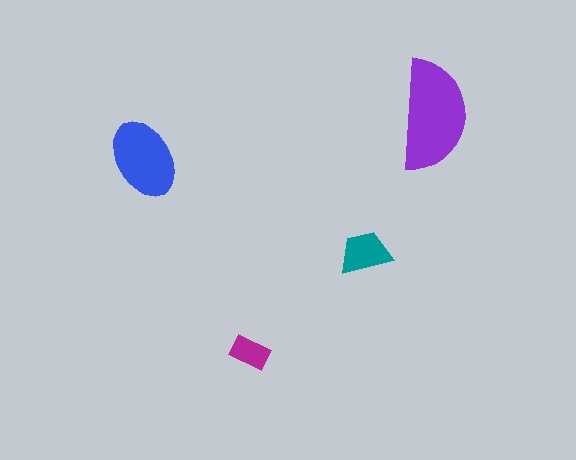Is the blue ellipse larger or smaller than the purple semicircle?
Smaller.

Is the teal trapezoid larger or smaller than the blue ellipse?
Smaller.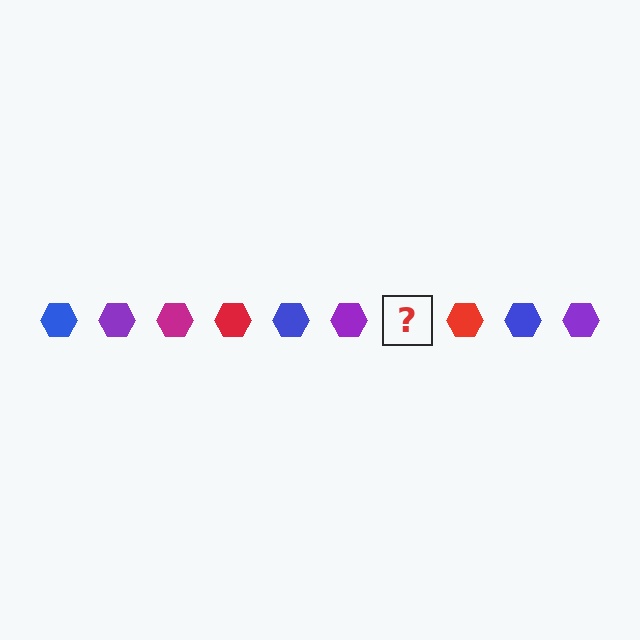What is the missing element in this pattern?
The missing element is a magenta hexagon.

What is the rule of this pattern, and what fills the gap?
The rule is that the pattern cycles through blue, purple, magenta, red hexagons. The gap should be filled with a magenta hexagon.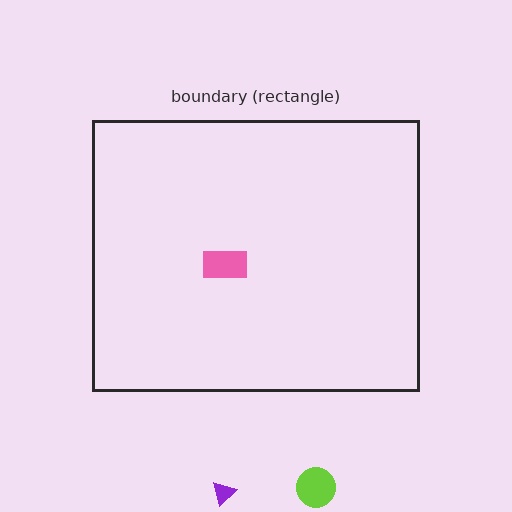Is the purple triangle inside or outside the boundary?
Outside.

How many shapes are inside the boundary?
1 inside, 2 outside.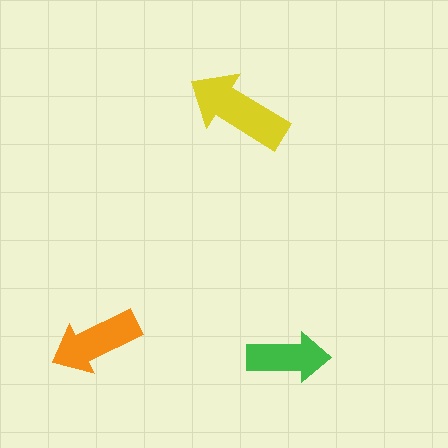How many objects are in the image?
There are 3 objects in the image.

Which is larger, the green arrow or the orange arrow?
The orange one.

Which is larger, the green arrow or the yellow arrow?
The yellow one.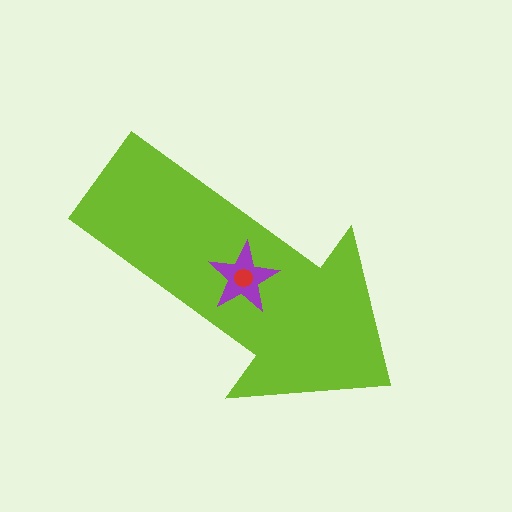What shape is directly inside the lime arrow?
The purple star.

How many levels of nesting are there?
3.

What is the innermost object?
The red circle.